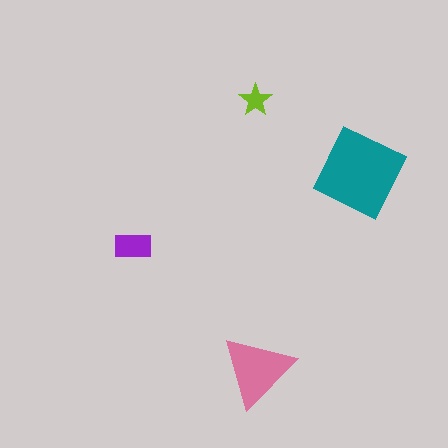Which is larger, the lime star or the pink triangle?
The pink triangle.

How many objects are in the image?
There are 4 objects in the image.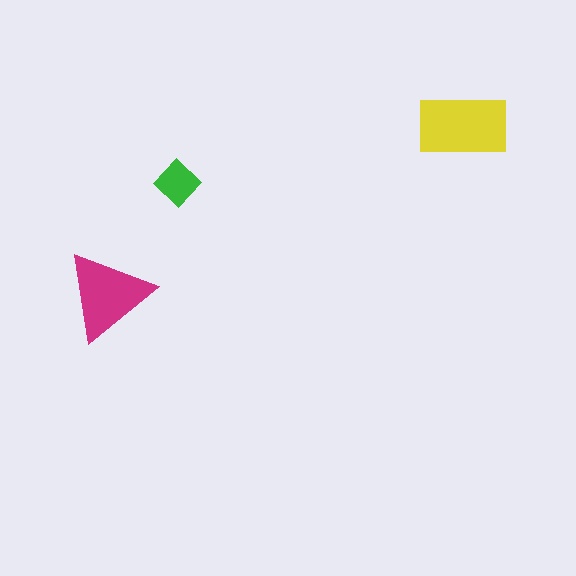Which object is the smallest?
The green diamond.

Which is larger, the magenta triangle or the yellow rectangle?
The yellow rectangle.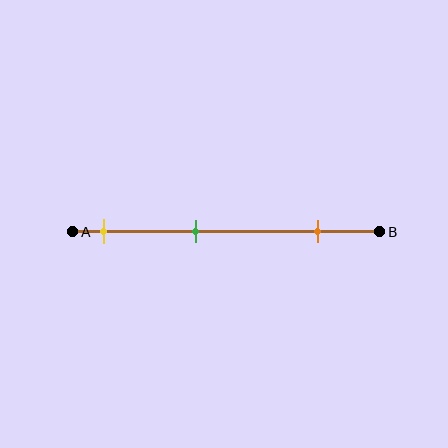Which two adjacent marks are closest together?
The yellow and green marks are the closest adjacent pair.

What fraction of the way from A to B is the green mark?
The green mark is approximately 40% (0.4) of the way from A to B.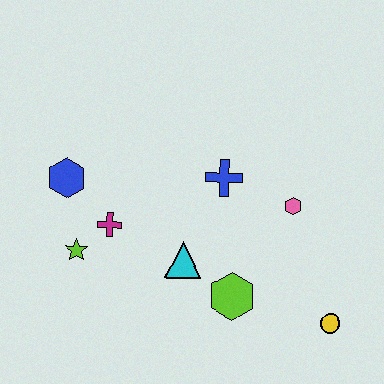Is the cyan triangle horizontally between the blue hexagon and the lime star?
No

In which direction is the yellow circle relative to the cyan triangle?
The yellow circle is to the right of the cyan triangle.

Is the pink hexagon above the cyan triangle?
Yes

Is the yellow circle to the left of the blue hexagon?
No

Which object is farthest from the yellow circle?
The blue hexagon is farthest from the yellow circle.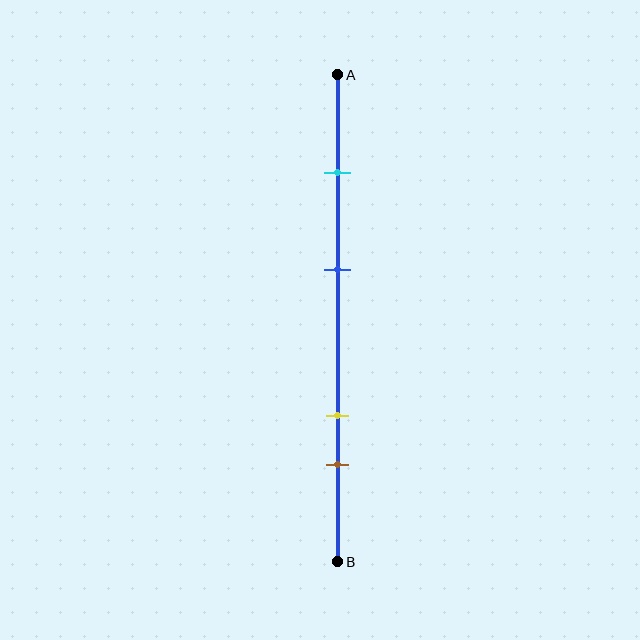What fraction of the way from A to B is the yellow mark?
The yellow mark is approximately 70% (0.7) of the way from A to B.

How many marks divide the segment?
There are 4 marks dividing the segment.